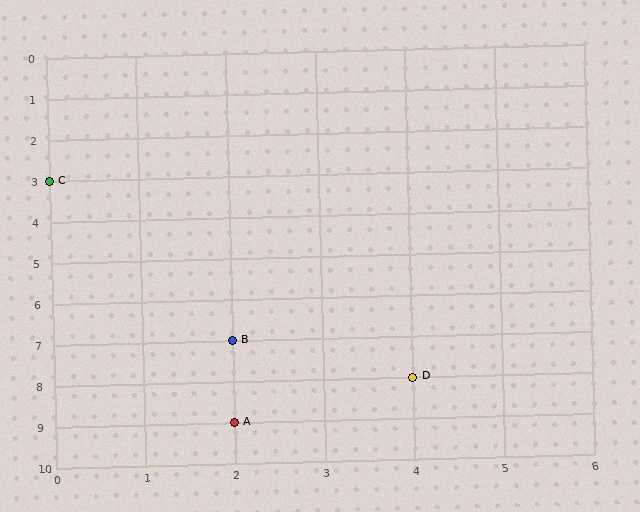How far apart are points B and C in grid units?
Points B and C are 2 columns and 4 rows apart (about 4.5 grid units diagonally).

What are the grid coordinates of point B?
Point B is at grid coordinates (2, 7).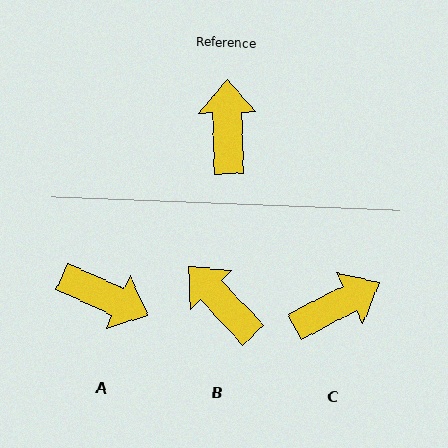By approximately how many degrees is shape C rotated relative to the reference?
Approximately 64 degrees clockwise.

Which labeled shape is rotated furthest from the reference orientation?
A, about 116 degrees away.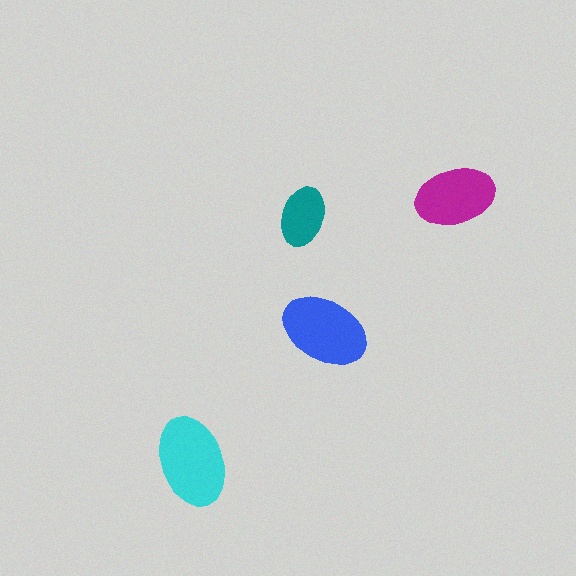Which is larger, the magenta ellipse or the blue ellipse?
The blue one.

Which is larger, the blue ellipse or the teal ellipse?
The blue one.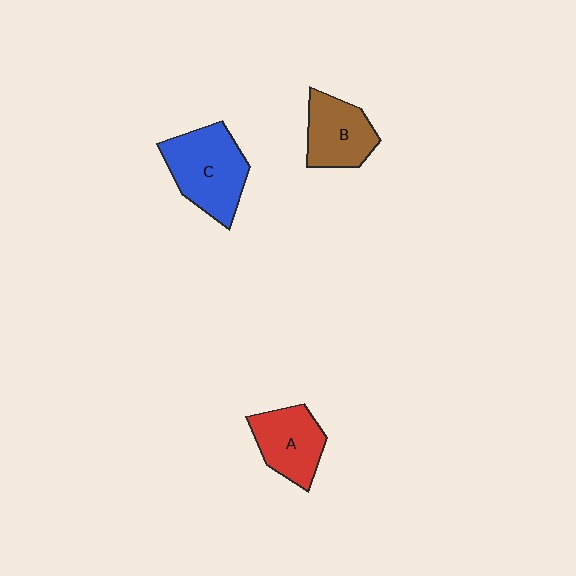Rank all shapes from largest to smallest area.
From largest to smallest: C (blue), A (red), B (brown).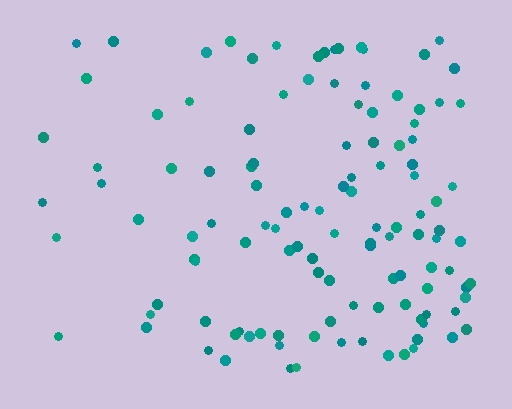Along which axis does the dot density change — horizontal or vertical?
Horizontal.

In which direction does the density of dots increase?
From left to right, with the right side densest.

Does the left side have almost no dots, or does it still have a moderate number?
Still a moderate number, just noticeably fewer than the right.